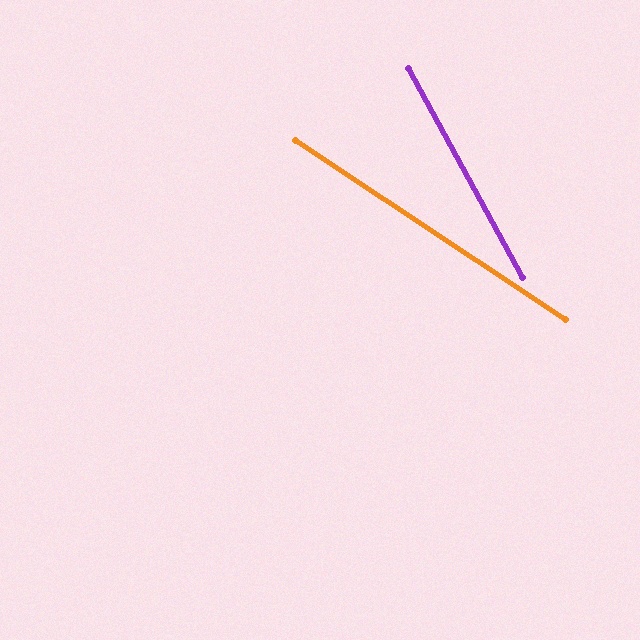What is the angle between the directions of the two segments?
Approximately 28 degrees.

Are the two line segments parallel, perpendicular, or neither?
Neither parallel nor perpendicular — they differ by about 28°.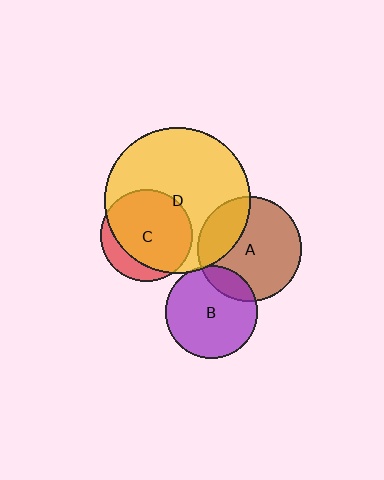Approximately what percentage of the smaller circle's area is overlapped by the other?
Approximately 5%.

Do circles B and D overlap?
Yes.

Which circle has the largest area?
Circle D (yellow).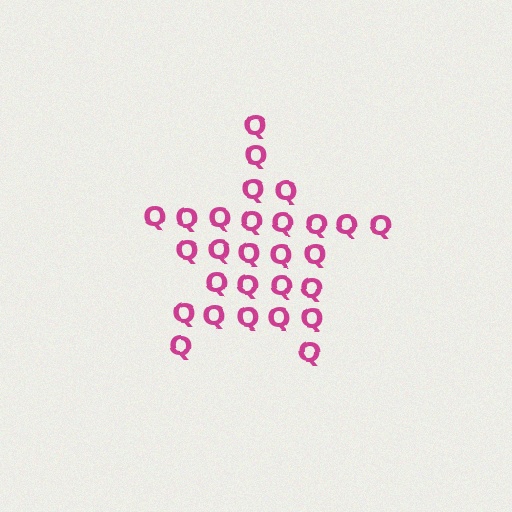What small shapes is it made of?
It is made of small letter Q's.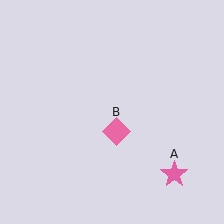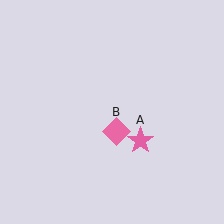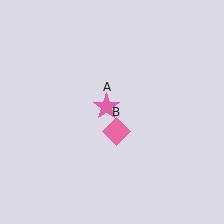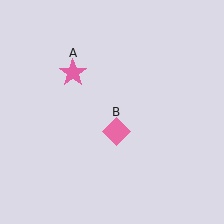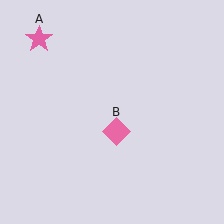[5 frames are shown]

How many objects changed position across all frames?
1 object changed position: pink star (object A).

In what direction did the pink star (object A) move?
The pink star (object A) moved up and to the left.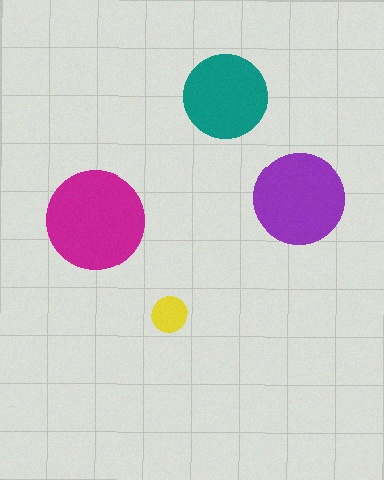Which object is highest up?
The teal circle is topmost.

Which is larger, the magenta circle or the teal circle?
The magenta one.